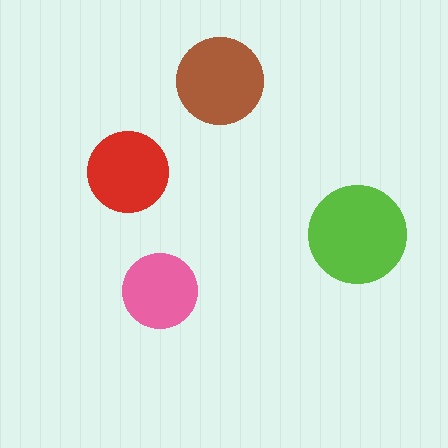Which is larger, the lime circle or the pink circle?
The lime one.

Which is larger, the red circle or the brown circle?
The brown one.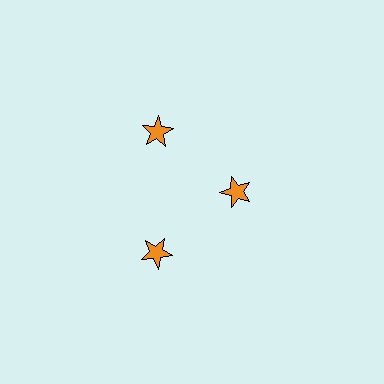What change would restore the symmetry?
The symmetry would be restored by moving it outward, back onto the ring so that all 3 stars sit at equal angles and equal distance from the center.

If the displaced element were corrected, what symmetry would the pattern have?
It would have 3-fold rotational symmetry — the pattern would map onto itself every 120 degrees.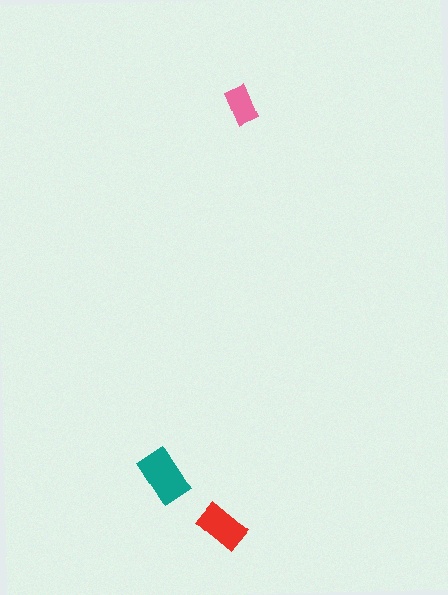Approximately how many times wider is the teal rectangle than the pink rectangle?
About 1.5 times wider.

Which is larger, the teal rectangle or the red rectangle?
The teal one.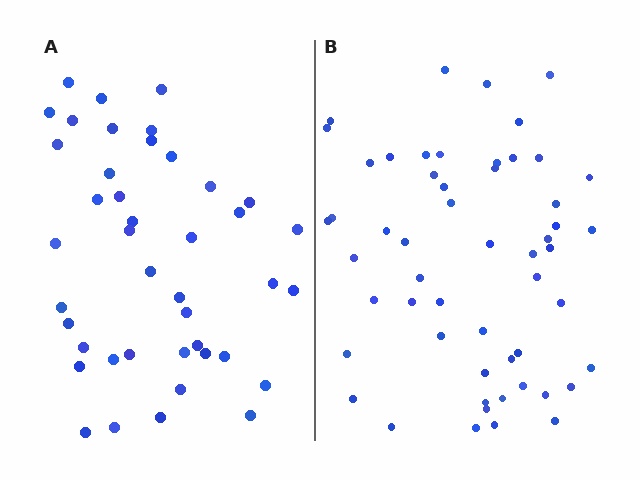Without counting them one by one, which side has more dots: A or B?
Region B (the right region) has more dots.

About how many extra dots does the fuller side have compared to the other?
Region B has roughly 12 or so more dots than region A.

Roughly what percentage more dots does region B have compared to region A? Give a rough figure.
About 30% more.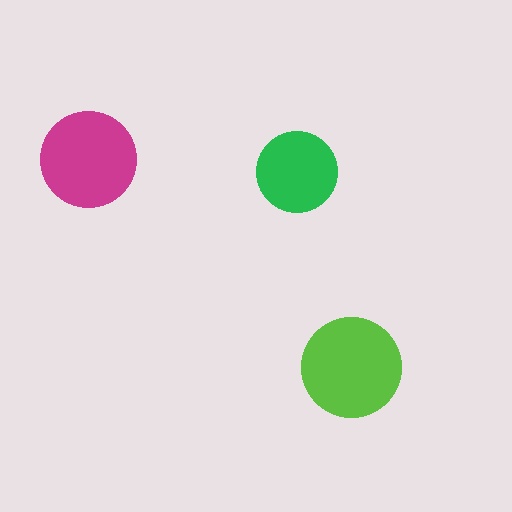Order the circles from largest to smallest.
the lime one, the magenta one, the green one.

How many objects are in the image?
There are 3 objects in the image.